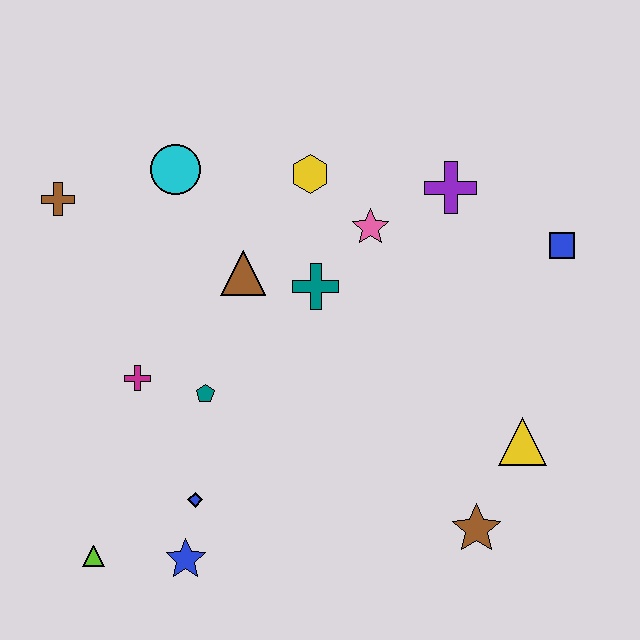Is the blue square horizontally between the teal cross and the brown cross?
No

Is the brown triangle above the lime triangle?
Yes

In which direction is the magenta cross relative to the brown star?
The magenta cross is to the left of the brown star.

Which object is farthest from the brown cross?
The brown star is farthest from the brown cross.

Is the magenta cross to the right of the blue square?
No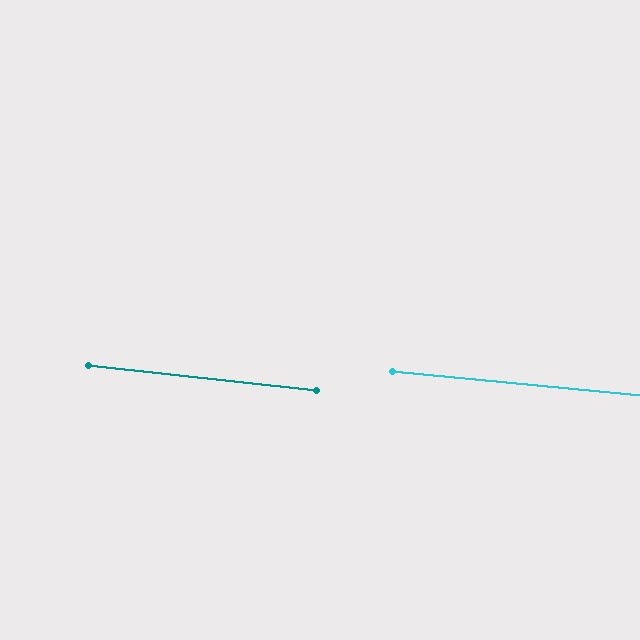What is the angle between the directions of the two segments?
Approximately 1 degree.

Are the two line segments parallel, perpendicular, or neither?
Parallel — their directions differ by only 0.9°.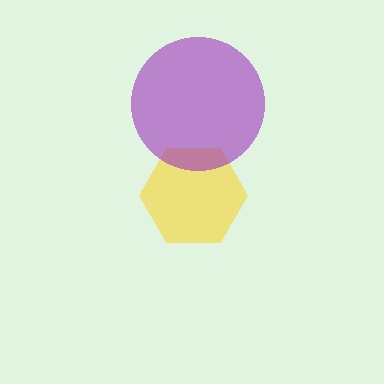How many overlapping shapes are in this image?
There are 2 overlapping shapes in the image.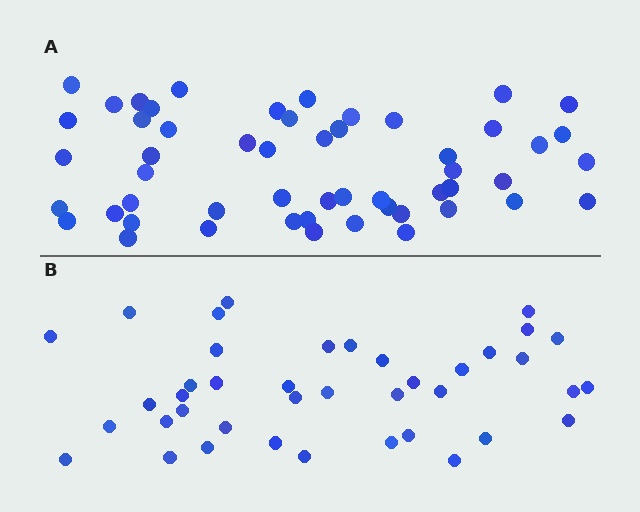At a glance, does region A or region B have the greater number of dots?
Region A (the top region) has more dots.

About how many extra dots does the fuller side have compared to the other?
Region A has approximately 15 more dots than region B.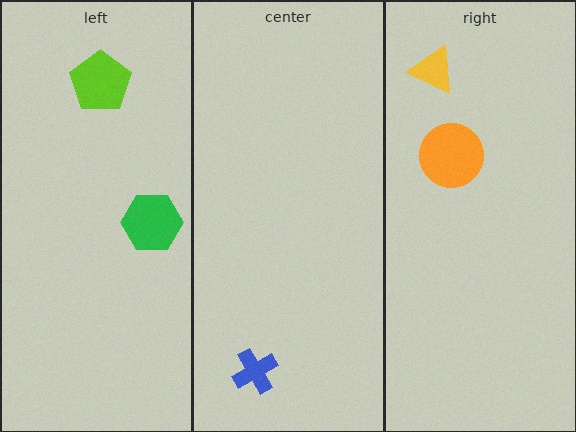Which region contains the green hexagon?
The left region.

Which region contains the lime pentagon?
The left region.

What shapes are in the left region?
The lime pentagon, the green hexagon.